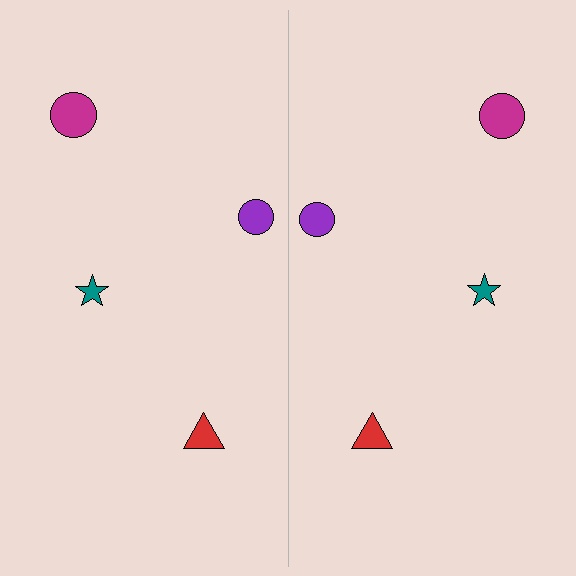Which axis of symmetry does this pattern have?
The pattern has a vertical axis of symmetry running through the center of the image.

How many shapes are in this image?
There are 8 shapes in this image.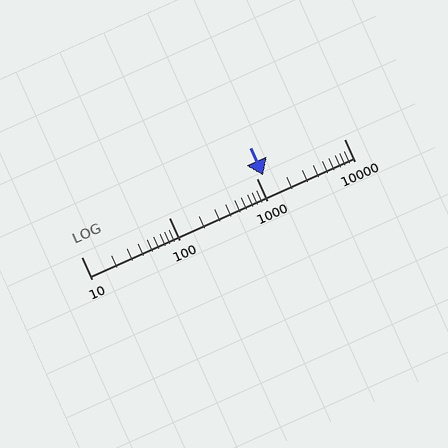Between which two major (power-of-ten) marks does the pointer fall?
The pointer is between 1000 and 10000.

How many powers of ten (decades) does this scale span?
The scale spans 3 decades, from 10 to 10000.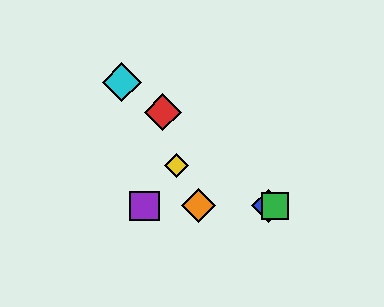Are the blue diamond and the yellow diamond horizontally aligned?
No, the blue diamond is at y≈206 and the yellow diamond is at y≈165.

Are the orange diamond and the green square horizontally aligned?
Yes, both are at y≈206.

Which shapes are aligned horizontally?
The blue diamond, the green square, the purple square, the orange diamond are aligned horizontally.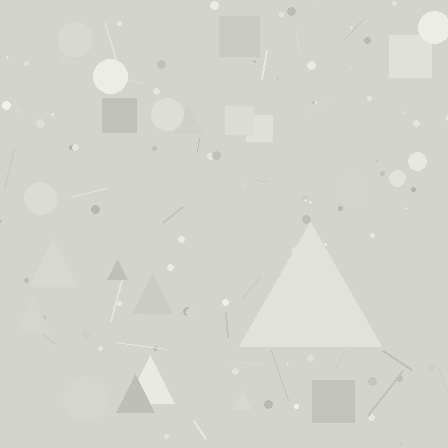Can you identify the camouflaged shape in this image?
The camouflaged shape is a triangle.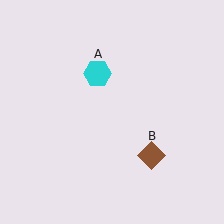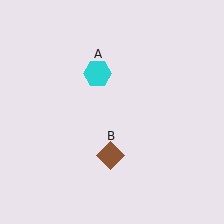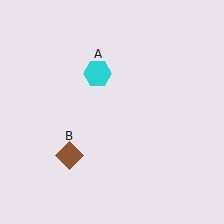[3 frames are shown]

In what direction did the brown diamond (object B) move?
The brown diamond (object B) moved left.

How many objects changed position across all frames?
1 object changed position: brown diamond (object B).